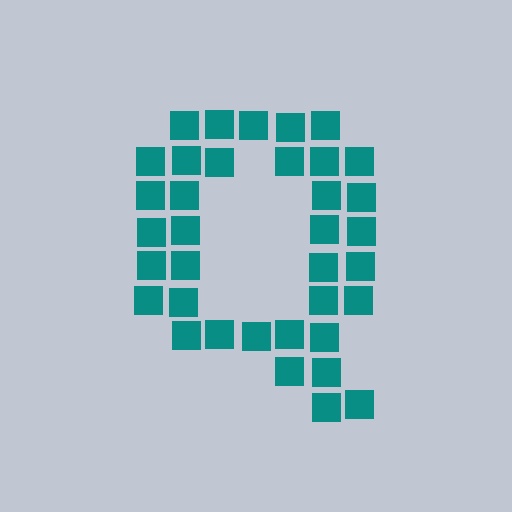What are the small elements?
The small elements are squares.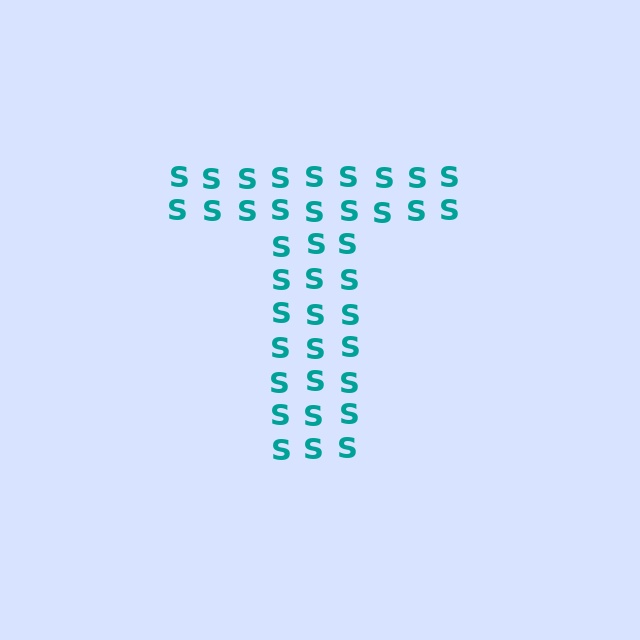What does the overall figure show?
The overall figure shows the letter T.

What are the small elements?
The small elements are letter S's.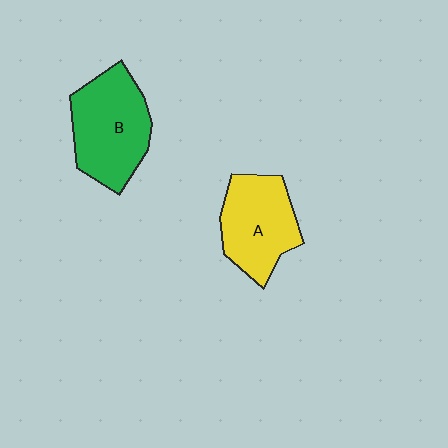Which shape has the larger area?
Shape B (green).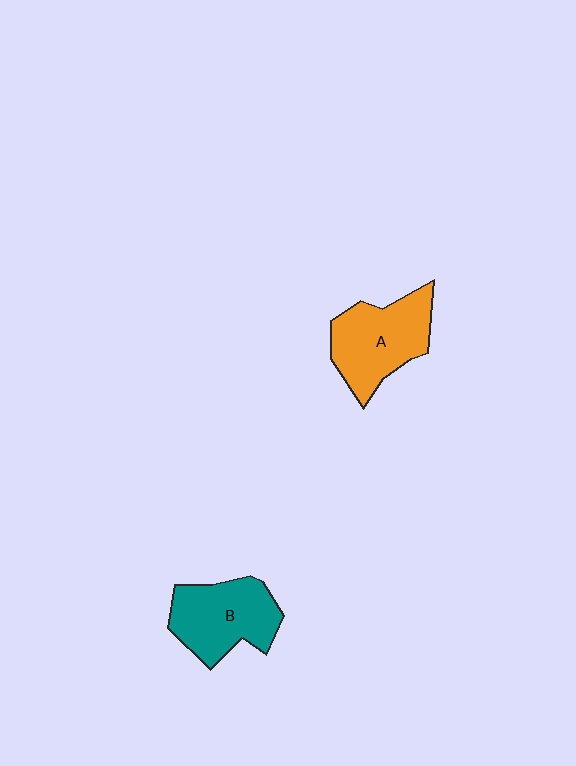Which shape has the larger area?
Shape A (orange).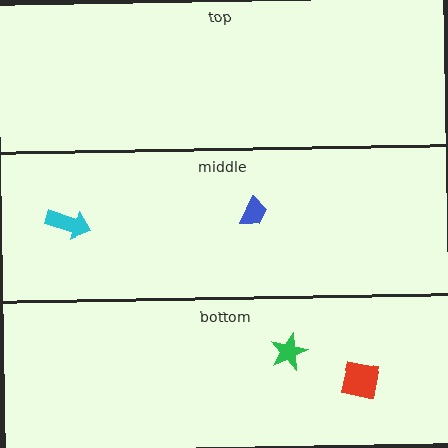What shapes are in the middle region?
The blue trapezoid, the cyan arrow.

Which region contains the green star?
The bottom region.